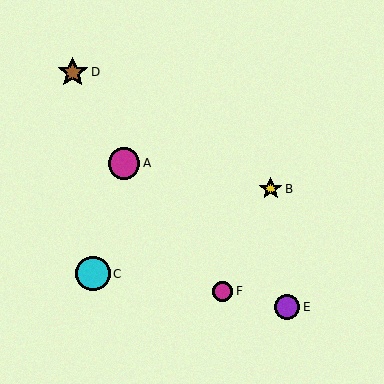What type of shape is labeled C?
Shape C is a cyan circle.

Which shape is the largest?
The cyan circle (labeled C) is the largest.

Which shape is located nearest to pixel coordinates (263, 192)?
The yellow star (labeled B) at (271, 189) is nearest to that location.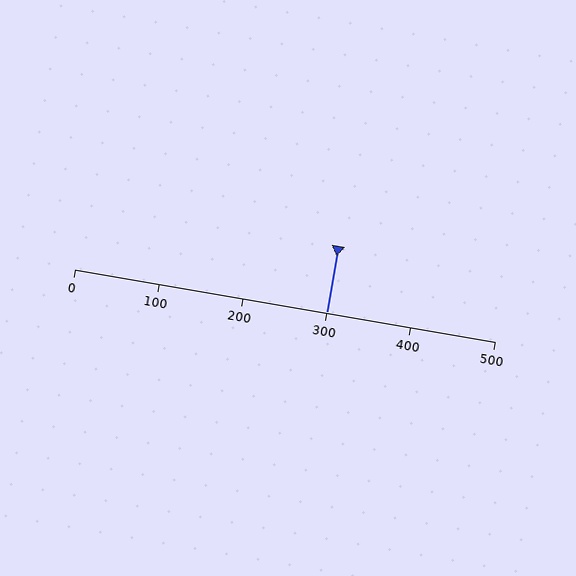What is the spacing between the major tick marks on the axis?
The major ticks are spaced 100 apart.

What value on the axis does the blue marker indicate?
The marker indicates approximately 300.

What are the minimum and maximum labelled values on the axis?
The axis runs from 0 to 500.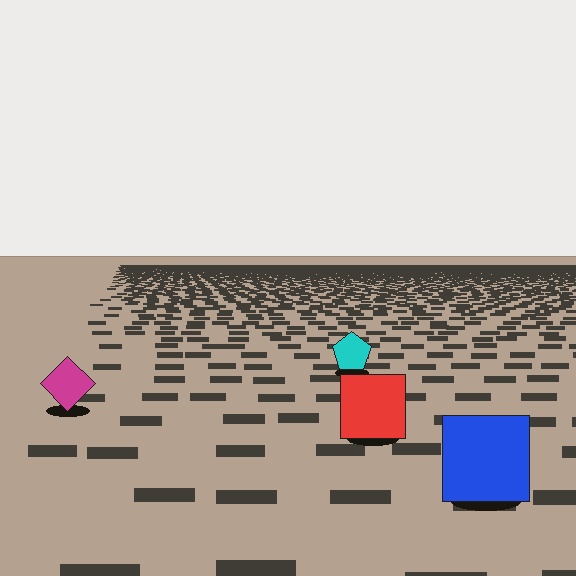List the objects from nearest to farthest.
From nearest to farthest: the blue square, the red square, the magenta diamond, the cyan pentagon.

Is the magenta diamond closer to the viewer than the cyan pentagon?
Yes. The magenta diamond is closer — you can tell from the texture gradient: the ground texture is coarser near it.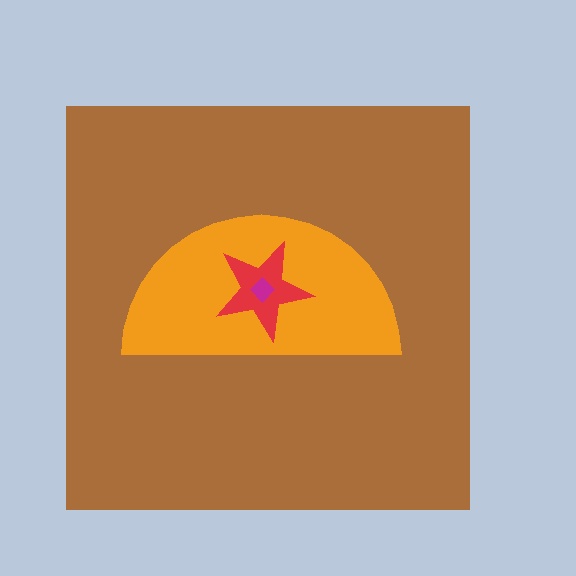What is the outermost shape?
The brown square.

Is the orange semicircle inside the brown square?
Yes.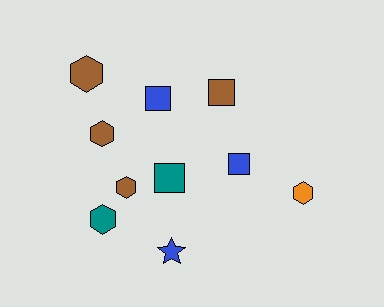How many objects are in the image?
There are 10 objects.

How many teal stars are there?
There are no teal stars.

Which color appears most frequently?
Brown, with 4 objects.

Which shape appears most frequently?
Hexagon, with 5 objects.